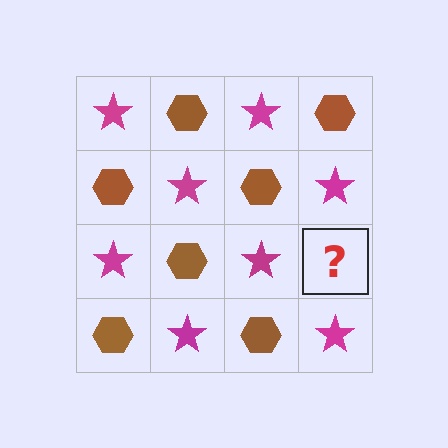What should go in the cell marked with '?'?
The missing cell should contain a brown hexagon.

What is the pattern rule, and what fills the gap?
The rule is that it alternates magenta star and brown hexagon in a checkerboard pattern. The gap should be filled with a brown hexagon.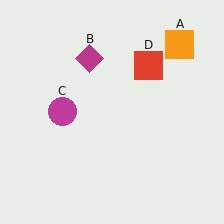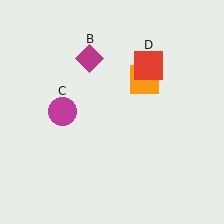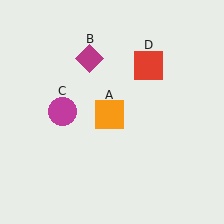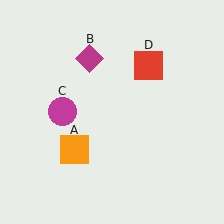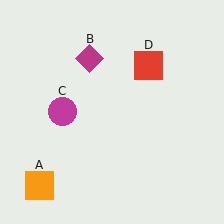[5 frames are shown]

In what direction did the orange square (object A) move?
The orange square (object A) moved down and to the left.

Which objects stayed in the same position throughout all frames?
Magenta diamond (object B) and magenta circle (object C) and red square (object D) remained stationary.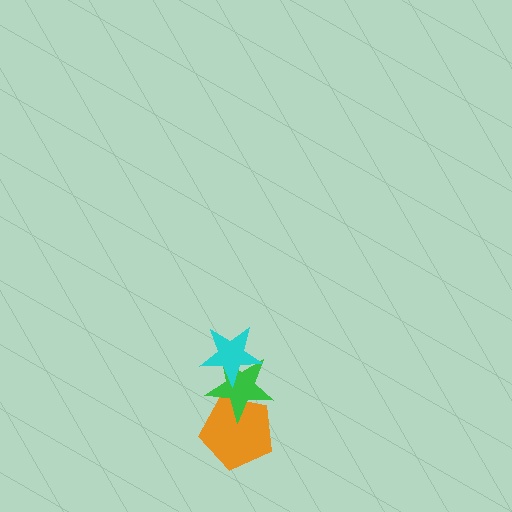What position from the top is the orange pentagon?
The orange pentagon is 3rd from the top.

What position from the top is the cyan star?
The cyan star is 1st from the top.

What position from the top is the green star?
The green star is 2nd from the top.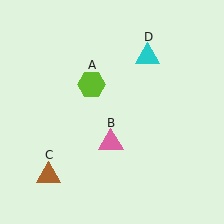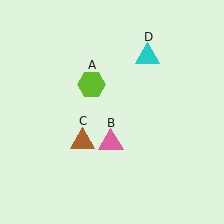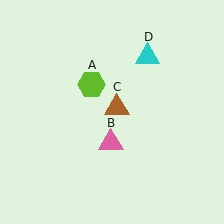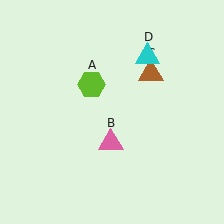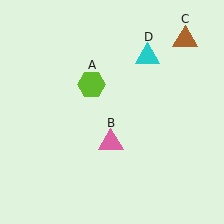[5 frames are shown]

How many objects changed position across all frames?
1 object changed position: brown triangle (object C).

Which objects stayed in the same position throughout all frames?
Lime hexagon (object A) and pink triangle (object B) and cyan triangle (object D) remained stationary.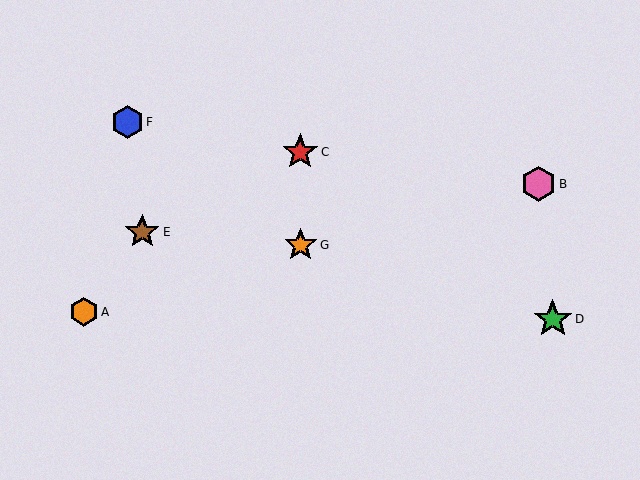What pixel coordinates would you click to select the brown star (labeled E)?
Click at (142, 232) to select the brown star E.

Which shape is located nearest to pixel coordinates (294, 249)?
The orange star (labeled G) at (301, 245) is nearest to that location.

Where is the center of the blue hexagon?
The center of the blue hexagon is at (127, 122).